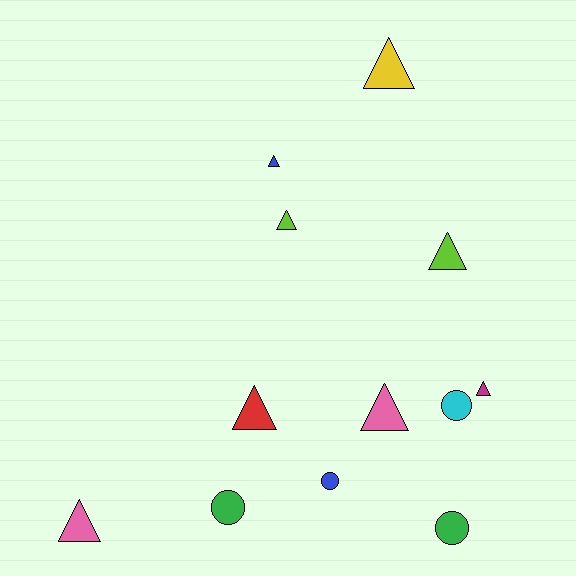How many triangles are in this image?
There are 8 triangles.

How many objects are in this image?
There are 12 objects.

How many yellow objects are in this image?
There is 1 yellow object.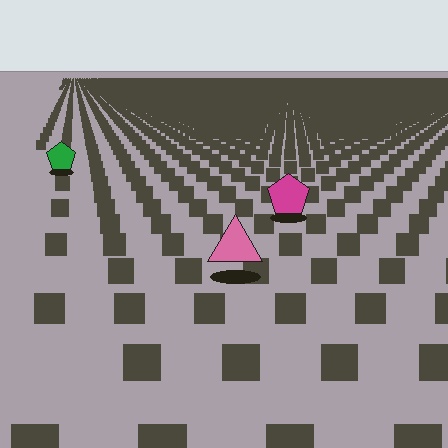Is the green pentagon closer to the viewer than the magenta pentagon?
No. The magenta pentagon is closer — you can tell from the texture gradient: the ground texture is coarser near it.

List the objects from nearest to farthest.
From nearest to farthest: the pink triangle, the magenta pentagon, the green pentagon.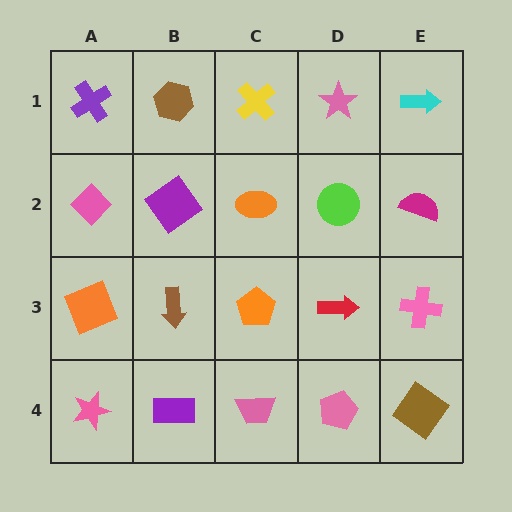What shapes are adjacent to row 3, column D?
A lime circle (row 2, column D), a pink pentagon (row 4, column D), an orange pentagon (row 3, column C), a pink cross (row 3, column E).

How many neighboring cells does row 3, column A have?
3.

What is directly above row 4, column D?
A red arrow.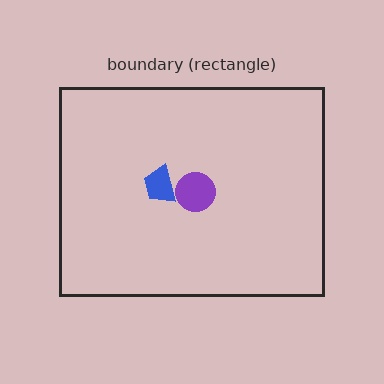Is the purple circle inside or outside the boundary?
Inside.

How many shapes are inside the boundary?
2 inside, 0 outside.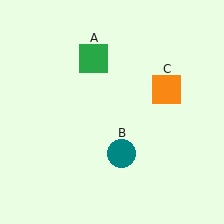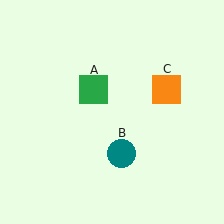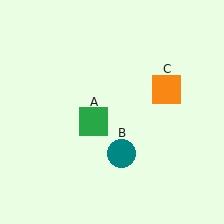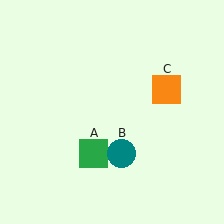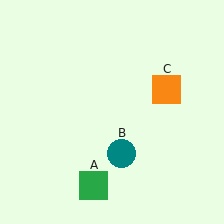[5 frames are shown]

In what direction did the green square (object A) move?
The green square (object A) moved down.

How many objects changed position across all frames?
1 object changed position: green square (object A).